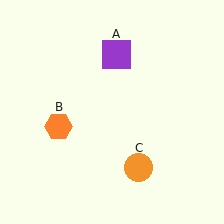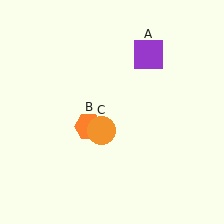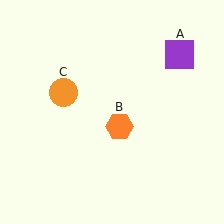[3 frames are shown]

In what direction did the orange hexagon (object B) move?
The orange hexagon (object B) moved right.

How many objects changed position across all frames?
3 objects changed position: purple square (object A), orange hexagon (object B), orange circle (object C).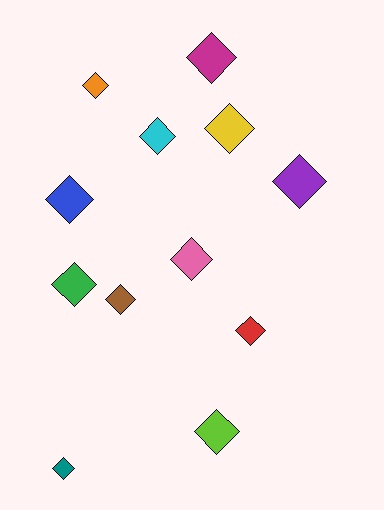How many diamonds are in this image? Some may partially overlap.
There are 12 diamonds.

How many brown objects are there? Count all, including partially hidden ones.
There is 1 brown object.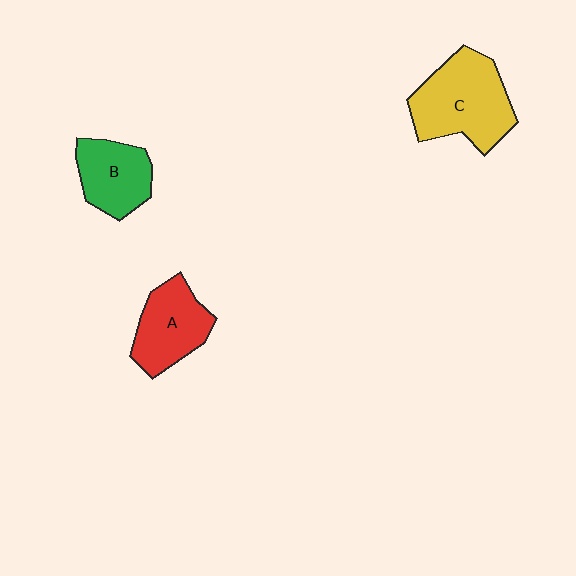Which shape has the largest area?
Shape C (yellow).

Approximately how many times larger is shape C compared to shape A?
Approximately 1.4 times.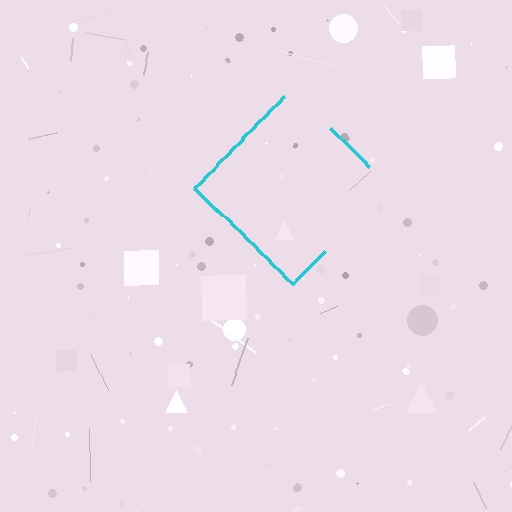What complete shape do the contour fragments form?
The contour fragments form a diamond.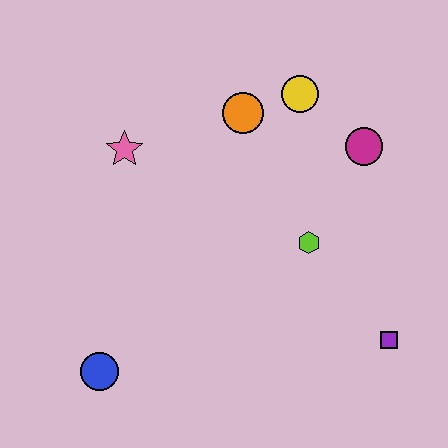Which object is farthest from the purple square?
The pink star is farthest from the purple square.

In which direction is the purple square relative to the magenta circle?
The purple square is below the magenta circle.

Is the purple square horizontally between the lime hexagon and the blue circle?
No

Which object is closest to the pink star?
The orange circle is closest to the pink star.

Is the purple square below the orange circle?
Yes